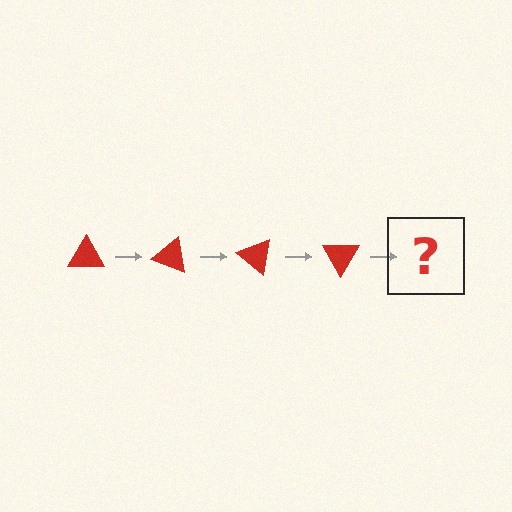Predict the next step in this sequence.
The next step is a red triangle rotated 80 degrees.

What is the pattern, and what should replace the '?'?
The pattern is that the triangle rotates 20 degrees each step. The '?' should be a red triangle rotated 80 degrees.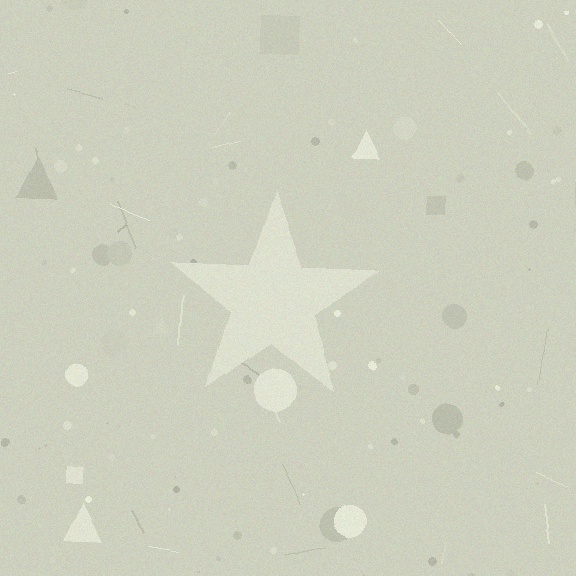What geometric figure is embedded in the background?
A star is embedded in the background.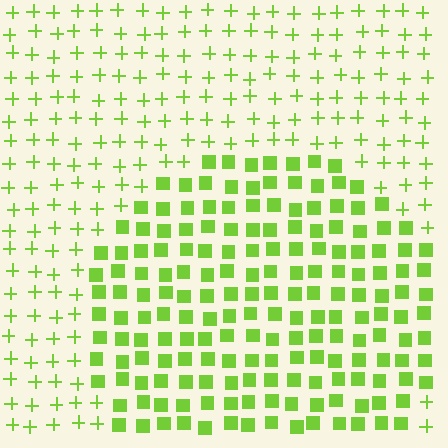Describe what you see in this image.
The image is filled with small lime elements arranged in a uniform grid. A circle-shaped region contains squares, while the surrounding area contains plus signs. The boundary is defined purely by the change in element shape.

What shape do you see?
I see a circle.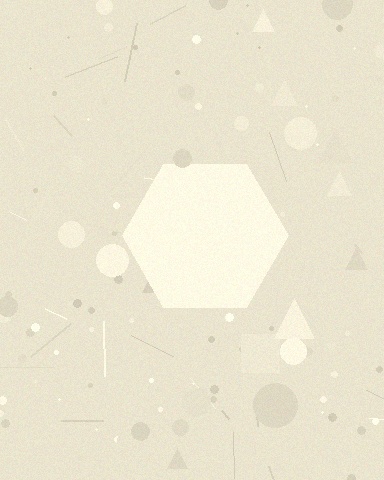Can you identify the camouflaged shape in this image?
The camouflaged shape is a hexagon.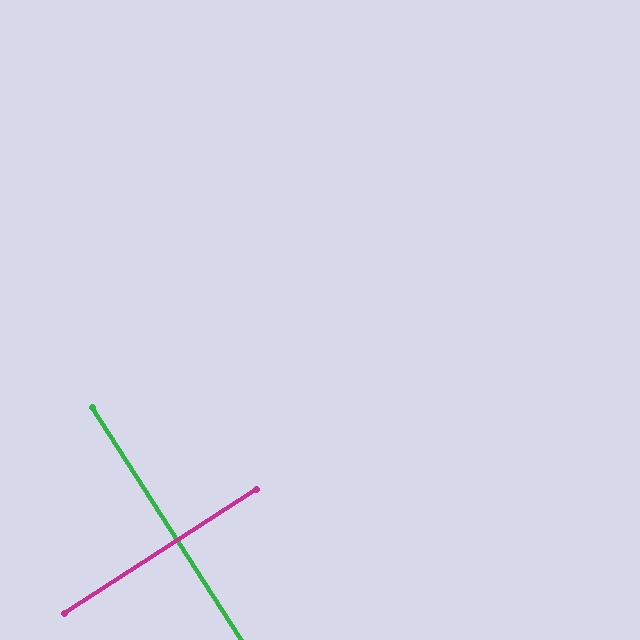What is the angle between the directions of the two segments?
Approximately 90 degrees.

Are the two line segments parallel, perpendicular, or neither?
Perpendicular — they meet at approximately 90°.